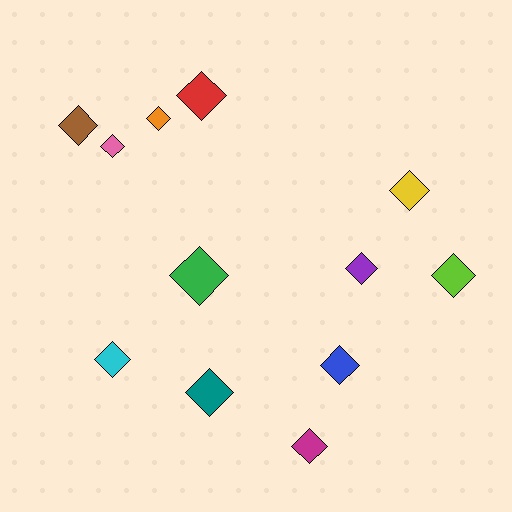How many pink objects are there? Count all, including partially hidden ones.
There is 1 pink object.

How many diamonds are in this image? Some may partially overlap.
There are 12 diamonds.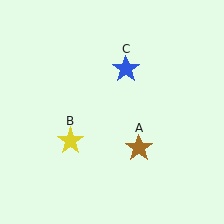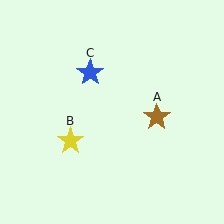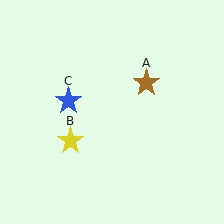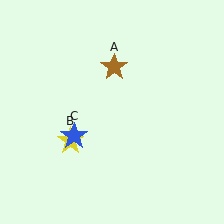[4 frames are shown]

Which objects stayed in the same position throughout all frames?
Yellow star (object B) remained stationary.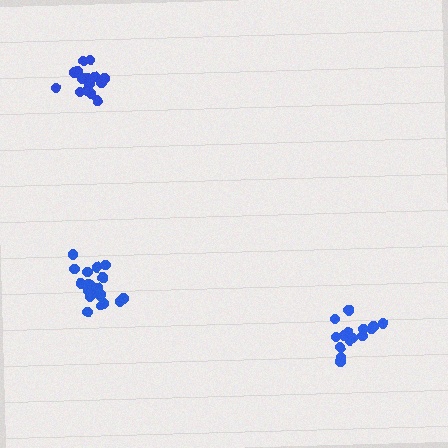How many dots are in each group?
Group 1: 15 dots, Group 2: 18 dots, Group 3: 15 dots (48 total).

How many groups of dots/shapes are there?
There are 3 groups.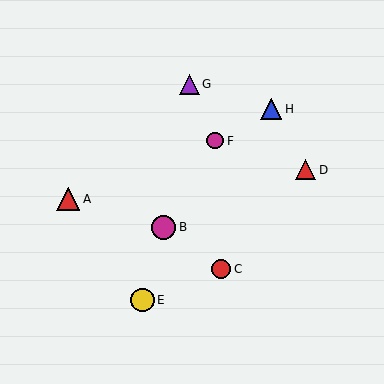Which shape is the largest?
The magenta circle (labeled B) is the largest.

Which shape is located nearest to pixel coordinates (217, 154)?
The magenta circle (labeled F) at (215, 141) is nearest to that location.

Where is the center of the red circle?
The center of the red circle is at (221, 269).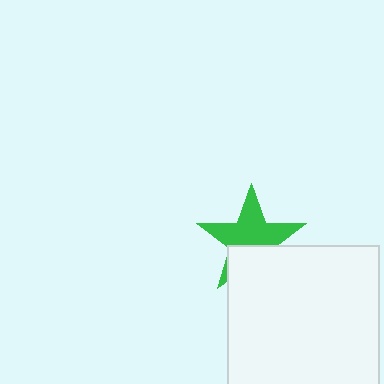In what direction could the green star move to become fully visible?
The green star could move up. That would shift it out from behind the white square entirely.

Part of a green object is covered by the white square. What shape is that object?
It is a star.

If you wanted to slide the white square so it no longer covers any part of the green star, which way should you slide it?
Slide it down — that is the most direct way to separate the two shapes.